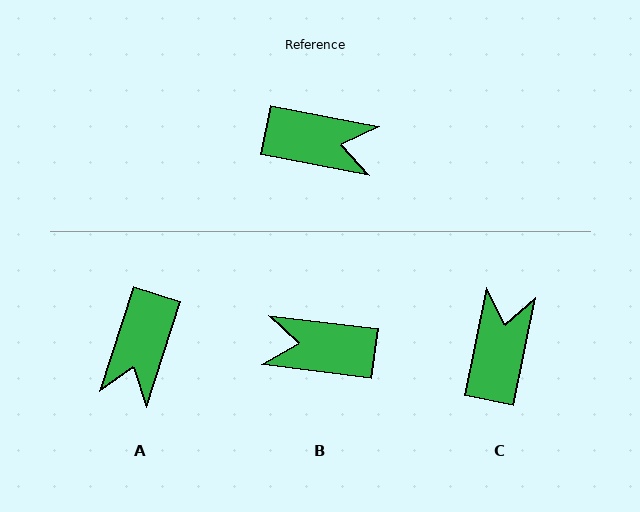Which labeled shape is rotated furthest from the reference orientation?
B, about 176 degrees away.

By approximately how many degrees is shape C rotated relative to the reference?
Approximately 89 degrees counter-clockwise.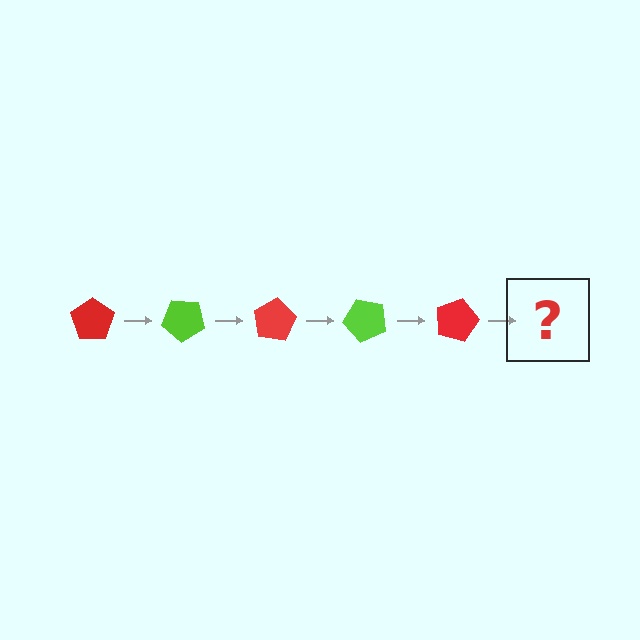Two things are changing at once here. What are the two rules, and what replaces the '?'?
The two rules are that it rotates 40 degrees each step and the color cycles through red and lime. The '?' should be a lime pentagon, rotated 200 degrees from the start.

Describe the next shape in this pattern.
It should be a lime pentagon, rotated 200 degrees from the start.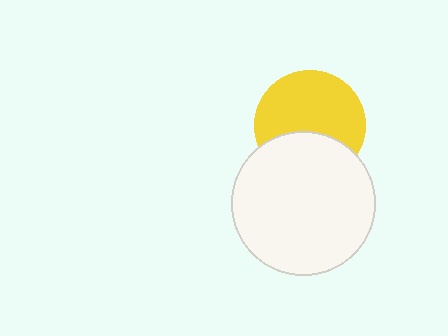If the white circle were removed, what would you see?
You would see the complete yellow circle.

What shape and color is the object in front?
The object in front is a white circle.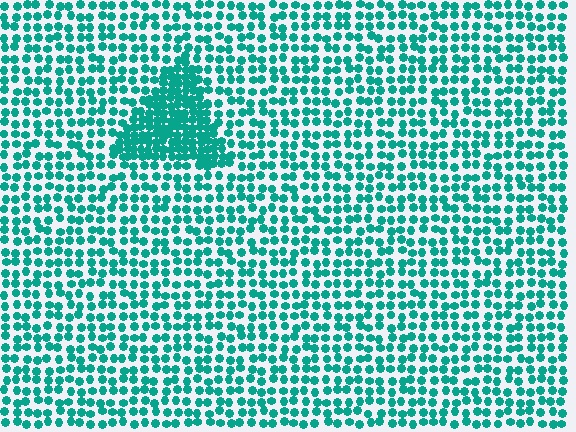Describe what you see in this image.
The image contains small teal elements arranged at two different densities. A triangle-shaped region is visible where the elements are more densely packed than the surrounding area.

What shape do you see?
I see a triangle.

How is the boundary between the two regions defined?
The boundary is defined by a change in element density (approximately 2.2x ratio). All elements are the same color, size, and shape.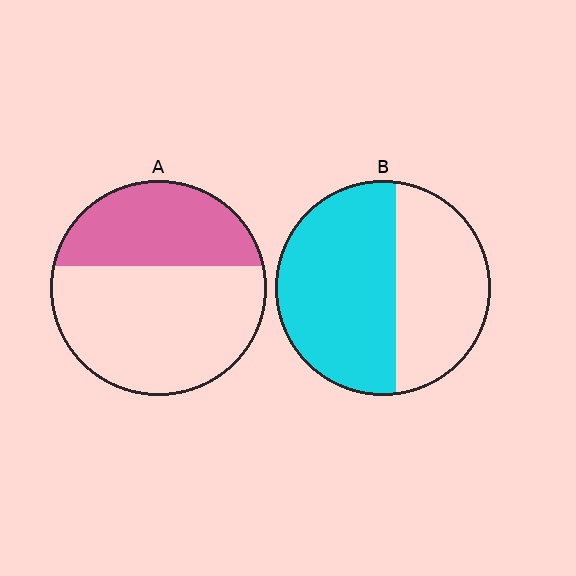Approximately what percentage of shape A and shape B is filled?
A is approximately 35% and B is approximately 60%.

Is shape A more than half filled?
No.